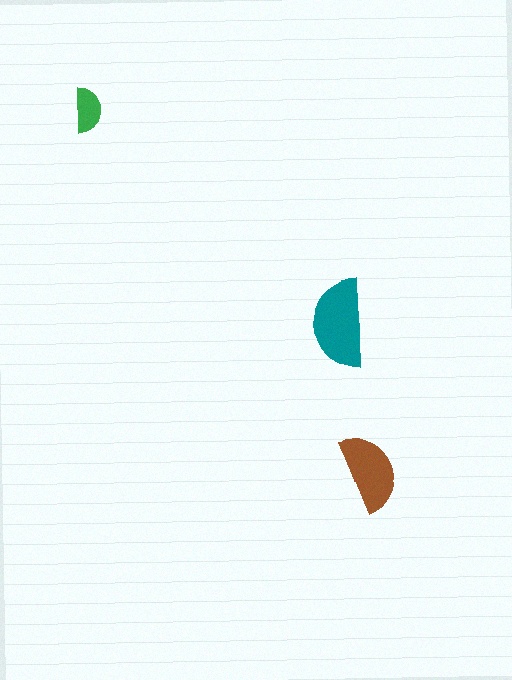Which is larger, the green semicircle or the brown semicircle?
The brown one.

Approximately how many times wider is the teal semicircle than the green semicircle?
About 2 times wider.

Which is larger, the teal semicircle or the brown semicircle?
The teal one.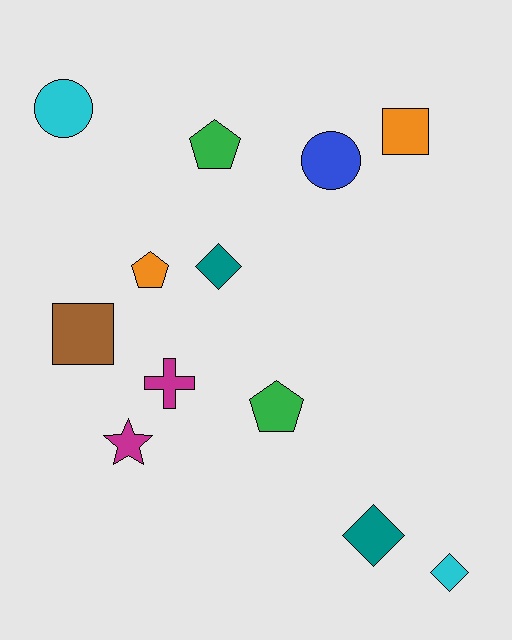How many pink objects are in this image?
There are no pink objects.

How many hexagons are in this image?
There are no hexagons.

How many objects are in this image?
There are 12 objects.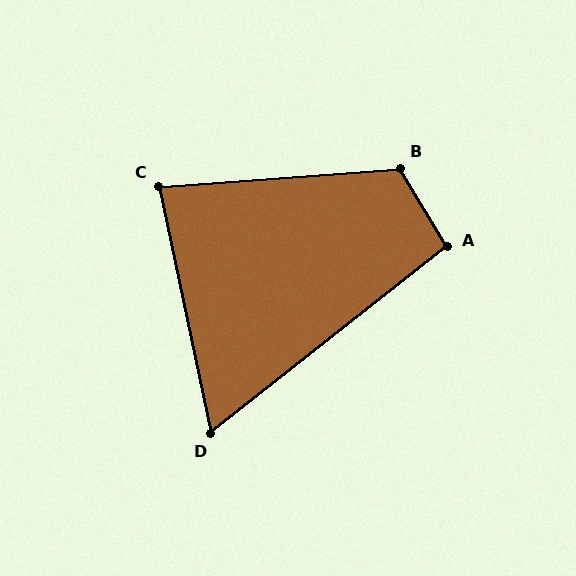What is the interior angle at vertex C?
Approximately 82 degrees (acute).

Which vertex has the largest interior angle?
B, at approximately 116 degrees.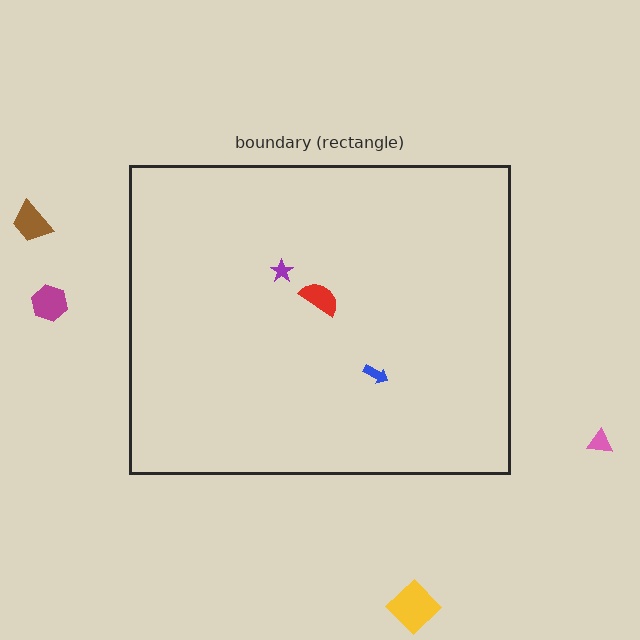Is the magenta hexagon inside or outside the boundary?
Outside.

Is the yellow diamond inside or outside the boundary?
Outside.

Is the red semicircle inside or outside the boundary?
Inside.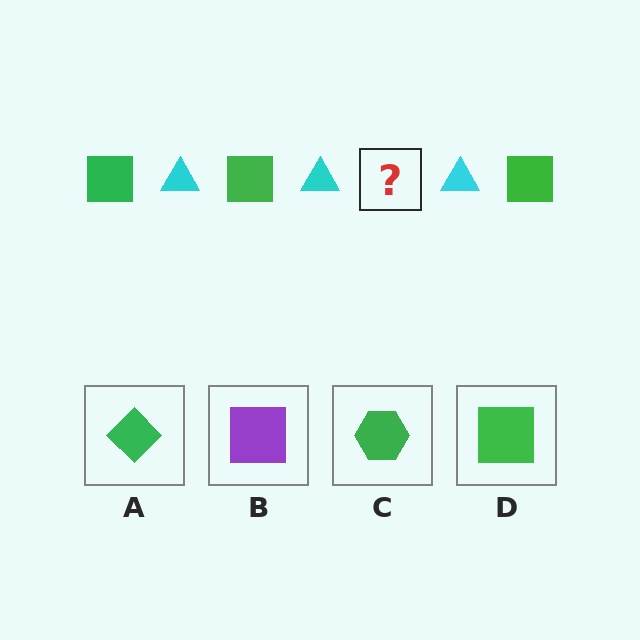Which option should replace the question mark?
Option D.